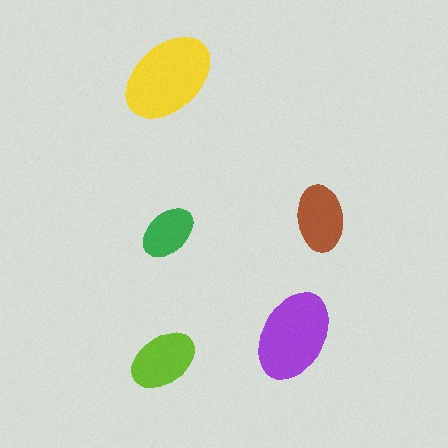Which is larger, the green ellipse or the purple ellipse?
The purple one.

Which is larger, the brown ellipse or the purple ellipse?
The purple one.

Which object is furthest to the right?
The brown ellipse is rightmost.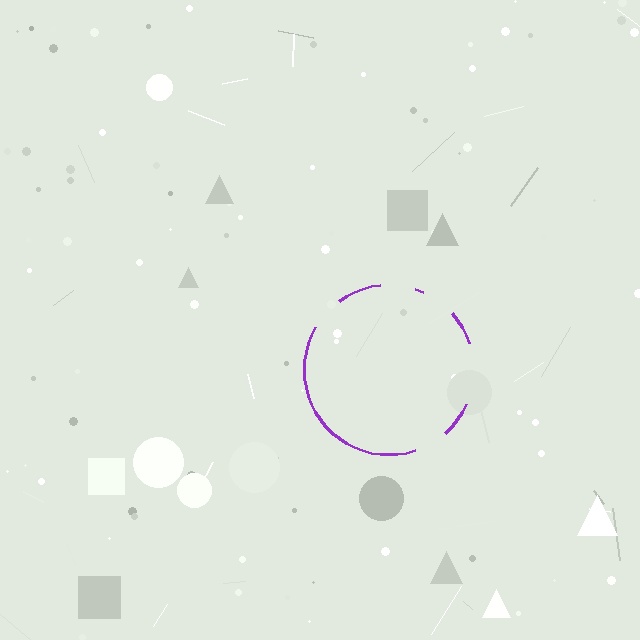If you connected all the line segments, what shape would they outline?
They would outline a circle.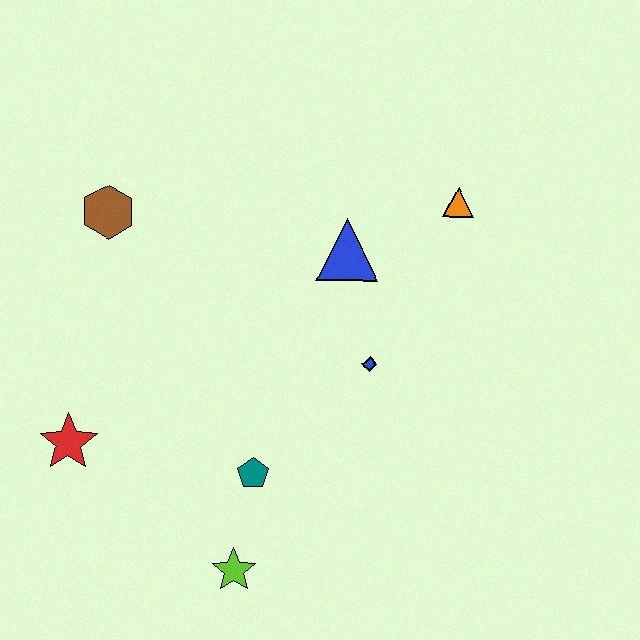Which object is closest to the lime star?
The teal pentagon is closest to the lime star.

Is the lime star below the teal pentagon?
Yes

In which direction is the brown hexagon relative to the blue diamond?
The brown hexagon is to the left of the blue diamond.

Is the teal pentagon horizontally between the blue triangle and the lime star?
Yes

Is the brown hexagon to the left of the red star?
No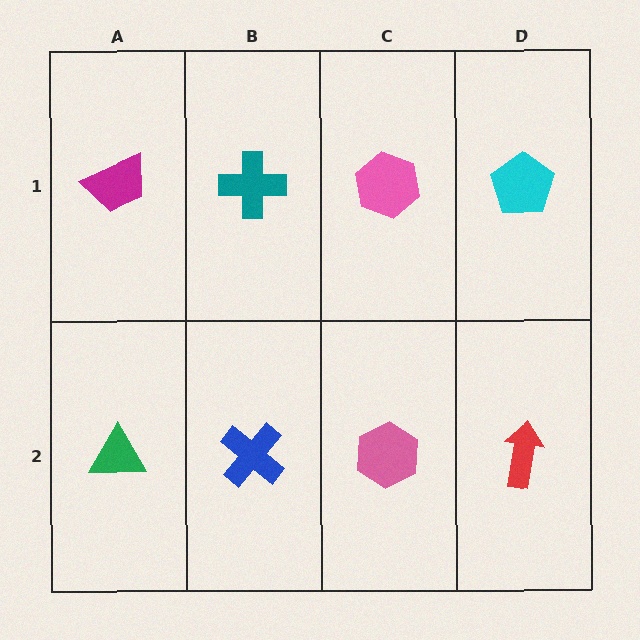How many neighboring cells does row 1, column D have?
2.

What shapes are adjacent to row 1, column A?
A green triangle (row 2, column A), a teal cross (row 1, column B).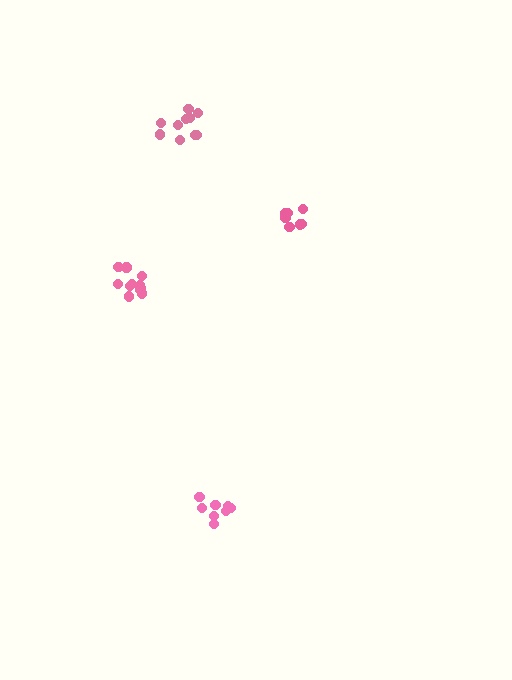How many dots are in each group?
Group 1: 8 dots, Group 2: 11 dots, Group 3: 10 dots, Group 4: 8 dots (37 total).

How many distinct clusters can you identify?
There are 4 distinct clusters.